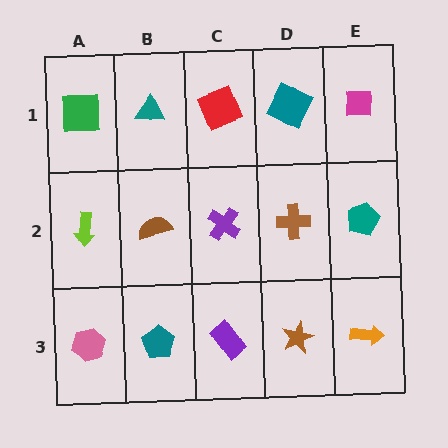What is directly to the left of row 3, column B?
A pink hexagon.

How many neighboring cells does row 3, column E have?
2.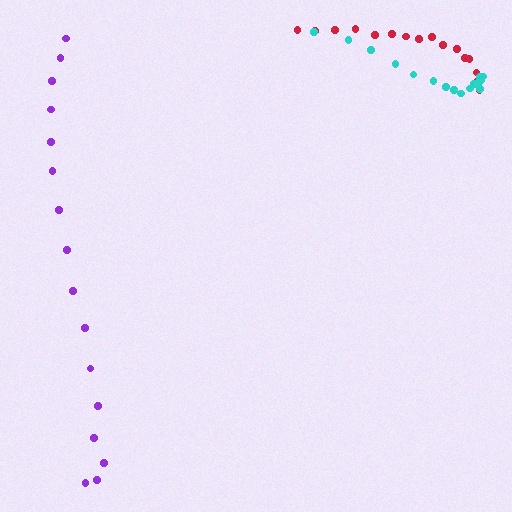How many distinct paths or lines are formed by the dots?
There are 3 distinct paths.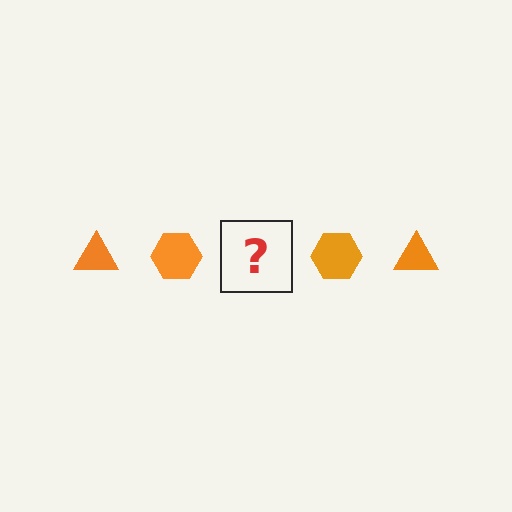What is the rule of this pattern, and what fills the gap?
The rule is that the pattern cycles through triangle, hexagon shapes in orange. The gap should be filled with an orange triangle.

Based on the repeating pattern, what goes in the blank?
The blank should be an orange triangle.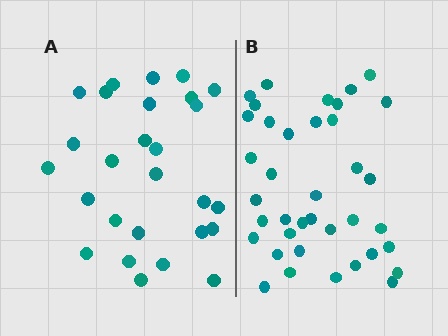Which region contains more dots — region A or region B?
Region B (the right region) has more dots.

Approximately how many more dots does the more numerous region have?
Region B has roughly 12 or so more dots than region A.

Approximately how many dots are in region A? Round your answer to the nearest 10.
About 30 dots. (The exact count is 27, which rounds to 30.)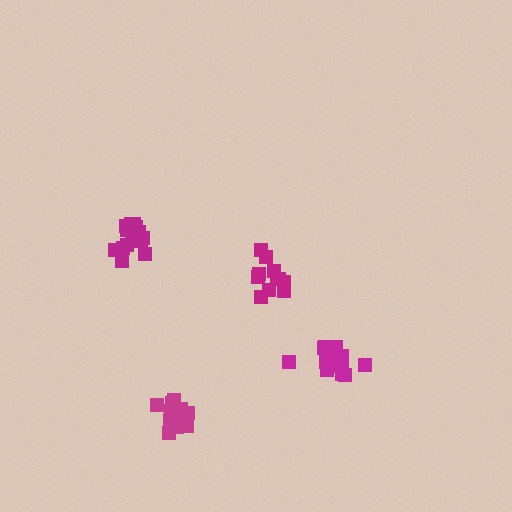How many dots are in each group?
Group 1: 11 dots, Group 2: 12 dots, Group 3: 16 dots, Group 4: 16 dots (55 total).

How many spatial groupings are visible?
There are 4 spatial groupings.